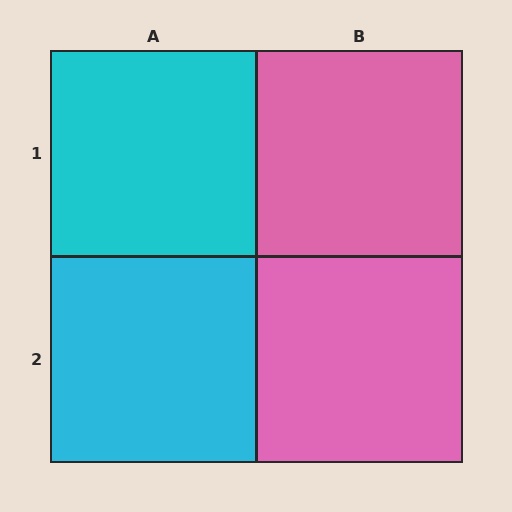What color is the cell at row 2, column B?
Pink.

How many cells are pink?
2 cells are pink.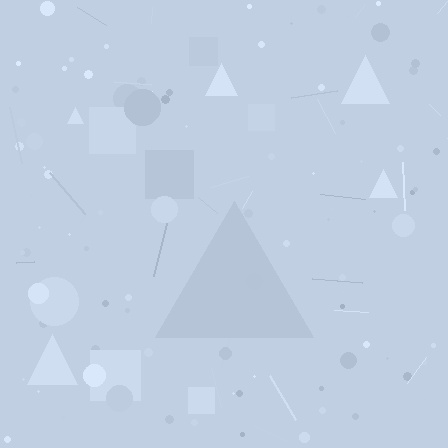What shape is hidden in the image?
A triangle is hidden in the image.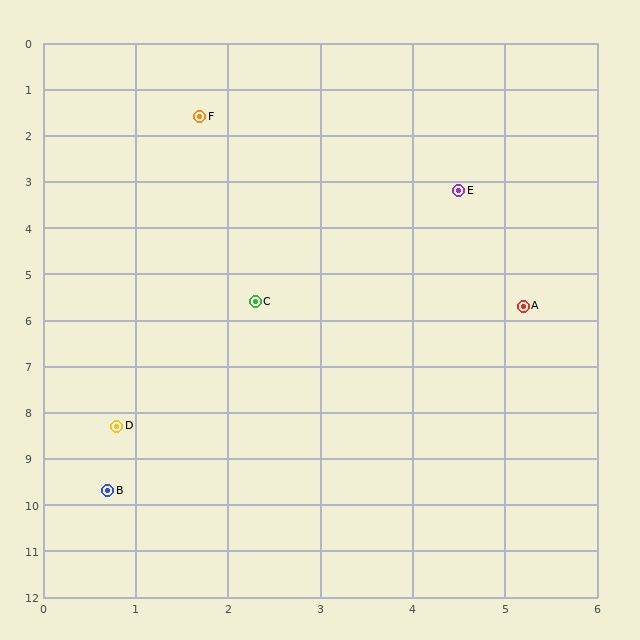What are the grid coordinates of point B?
Point B is at approximately (0.7, 9.7).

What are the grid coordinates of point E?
Point E is at approximately (4.5, 3.2).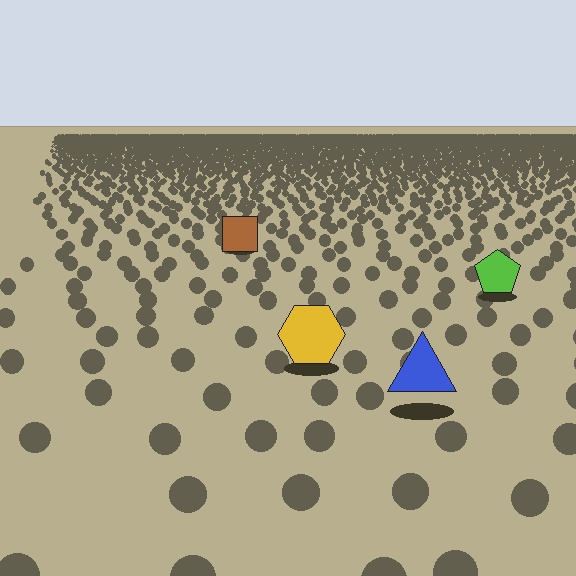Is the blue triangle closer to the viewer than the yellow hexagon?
Yes. The blue triangle is closer — you can tell from the texture gradient: the ground texture is coarser near it.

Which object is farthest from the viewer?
The brown square is farthest from the viewer. It appears smaller and the ground texture around it is denser.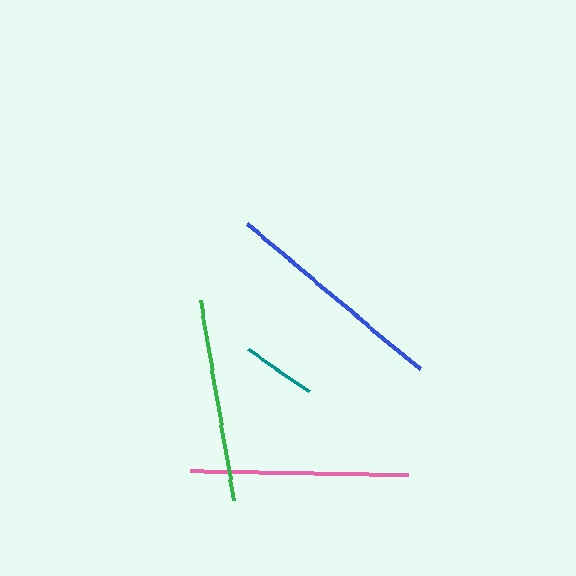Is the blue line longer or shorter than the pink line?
The blue line is longer than the pink line.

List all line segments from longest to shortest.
From longest to shortest: blue, pink, green, teal.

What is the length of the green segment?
The green segment is approximately 202 pixels long.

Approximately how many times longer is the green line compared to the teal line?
The green line is approximately 2.7 times the length of the teal line.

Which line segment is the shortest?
The teal line is the shortest at approximately 74 pixels.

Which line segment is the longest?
The blue line is the longest at approximately 225 pixels.